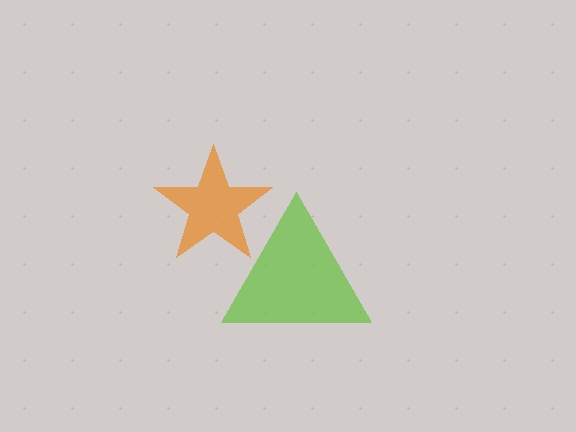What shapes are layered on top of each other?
The layered shapes are: an orange star, a lime triangle.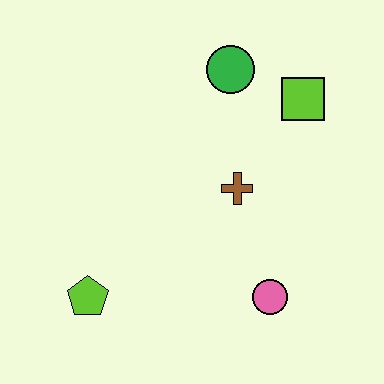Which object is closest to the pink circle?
The brown cross is closest to the pink circle.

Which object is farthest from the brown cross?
The lime pentagon is farthest from the brown cross.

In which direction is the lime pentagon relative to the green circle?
The lime pentagon is below the green circle.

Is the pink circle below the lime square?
Yes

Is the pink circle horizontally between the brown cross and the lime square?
Yes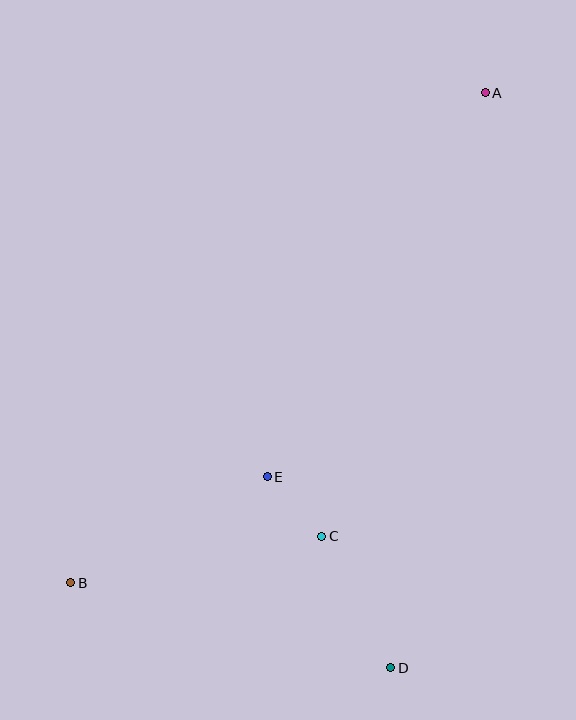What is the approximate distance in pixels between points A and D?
The distance between A and D is approximately 583 pixels.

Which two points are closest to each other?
Points C and E are closest to each other.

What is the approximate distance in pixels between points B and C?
The distance between B and C is approximately 255 pixels.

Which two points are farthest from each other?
Points A and B are farthest from each other.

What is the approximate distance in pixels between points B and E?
The distance between B and E is approximately 223 pixels.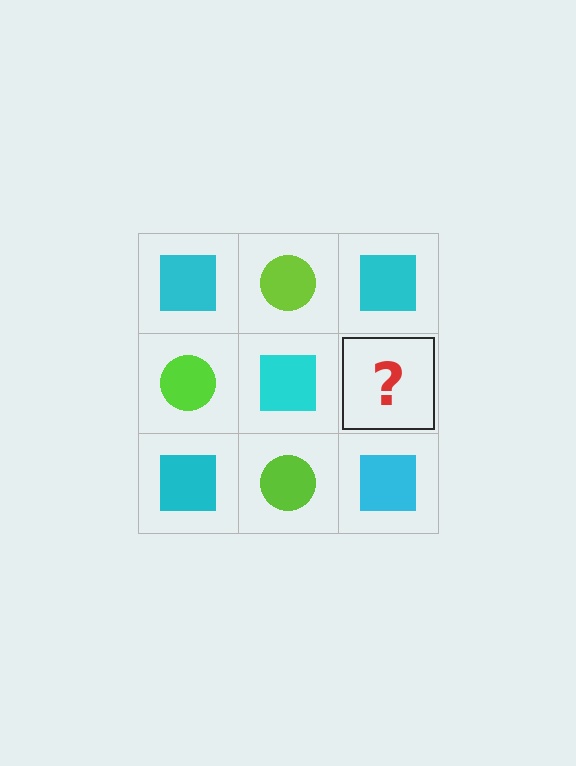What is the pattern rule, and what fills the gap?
The rule is that it alternates cyan square and lime circle in a checkerboard pattern. The gap should be filled with a lime circle.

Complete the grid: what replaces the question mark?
The question mark should be replaced with a lime circle.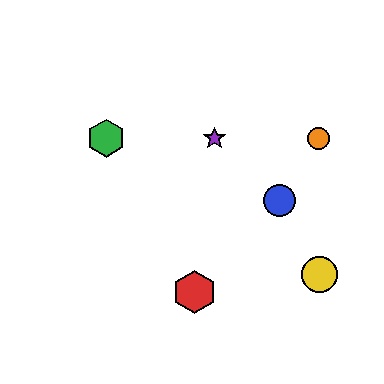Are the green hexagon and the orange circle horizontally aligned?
Yes, both are at y≈138.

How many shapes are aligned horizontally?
3 shapes (the green hexagon, the purple star, the orange circle) are aligned horizontally.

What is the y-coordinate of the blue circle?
The blue circle is at y≈200.